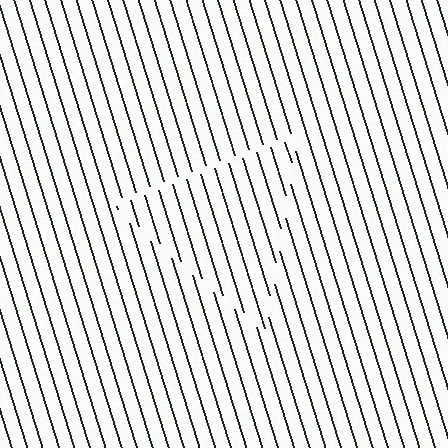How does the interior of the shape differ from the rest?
The interior of the shape contains the same grating, shifted by half a period — the contour is defined by the phase discontinuity where line-ends from the inner and outer gratings abut.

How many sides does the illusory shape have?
3 sides — the line-ends trace a triangle.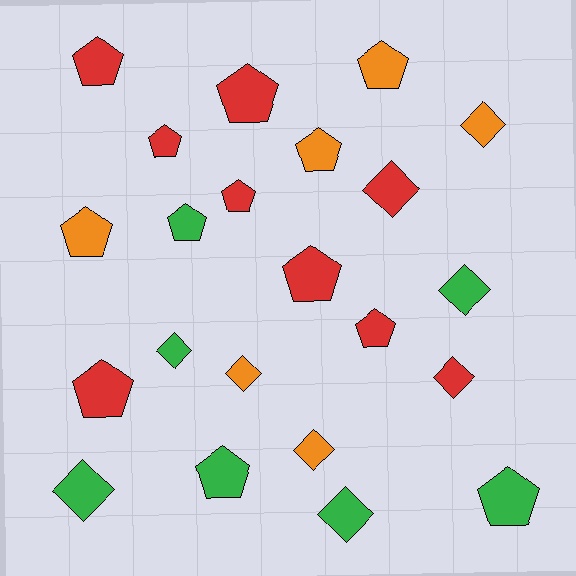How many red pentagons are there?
There are 7 red pentagons.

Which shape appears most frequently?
Pentagon, with 13 objects.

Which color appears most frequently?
Red, with 9 objects.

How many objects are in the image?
There are 22 objects.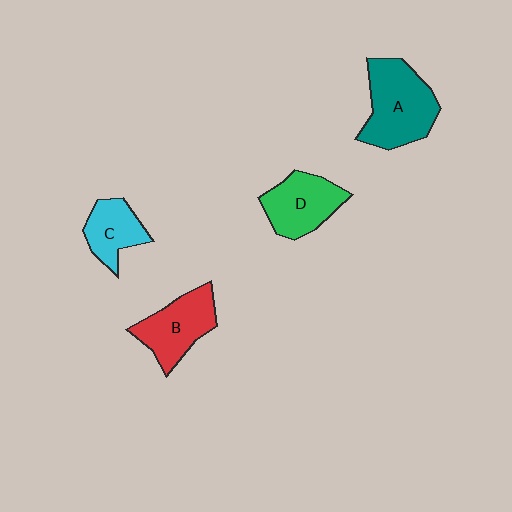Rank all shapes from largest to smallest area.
From largest to smallest: A (teal), B (red), D (green), C (cyan).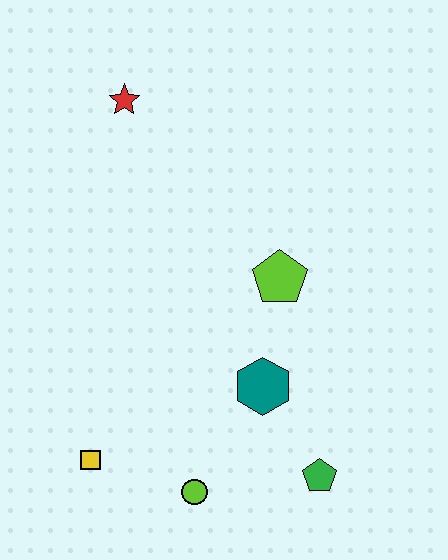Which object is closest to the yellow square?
The lime circle is closest to the yellow square.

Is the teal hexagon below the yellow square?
No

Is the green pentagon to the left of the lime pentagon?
No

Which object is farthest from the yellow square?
The red star is farthest from the yellow square.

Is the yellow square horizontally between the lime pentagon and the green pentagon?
No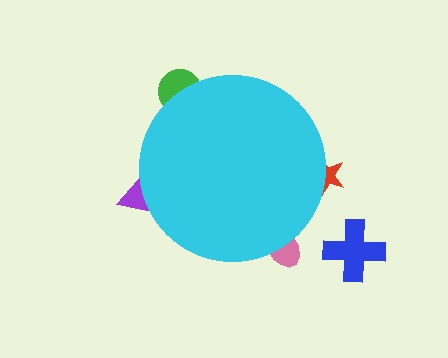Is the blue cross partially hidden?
No, the blue cross is fully visible.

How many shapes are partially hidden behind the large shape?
4 shapes are partially hidden.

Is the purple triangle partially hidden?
Yes, the purple triangle is partially hidden behind the cyan circle.